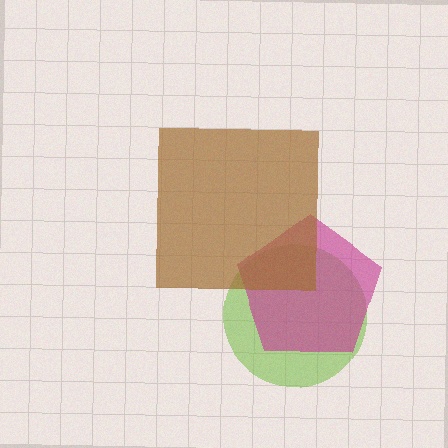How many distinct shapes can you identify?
There are 3 distinct shapes: a lime circle, a magenta pentagon, a brown square.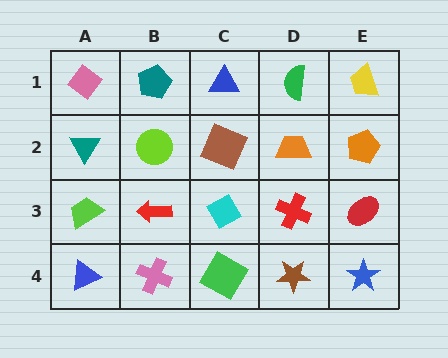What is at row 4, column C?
A green square.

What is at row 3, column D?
A red cross.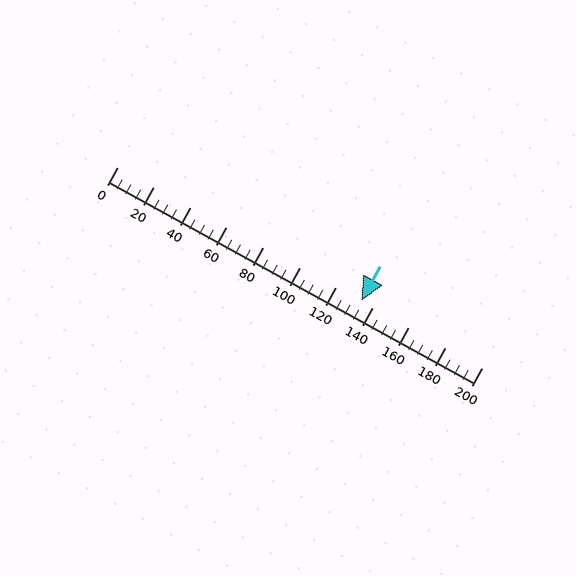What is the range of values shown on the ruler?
The ruler shows values from 0 to 200.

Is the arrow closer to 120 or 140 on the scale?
The arrow is closer to 140.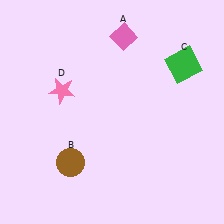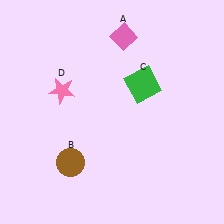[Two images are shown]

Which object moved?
The green square (C) moved left.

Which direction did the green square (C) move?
The green square (C) moved left.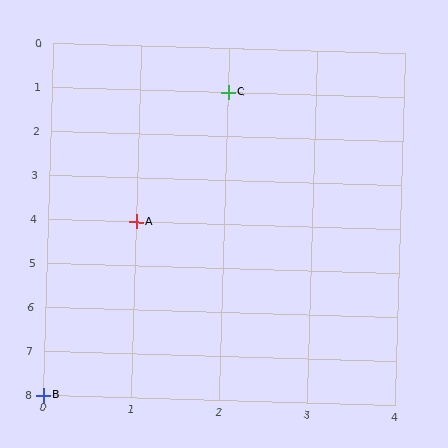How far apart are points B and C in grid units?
Points B and C are 2 columns and 7 rows apart (about 7.3 grid units diagonally).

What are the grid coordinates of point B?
Point B is at grid coordinates (0, 8).